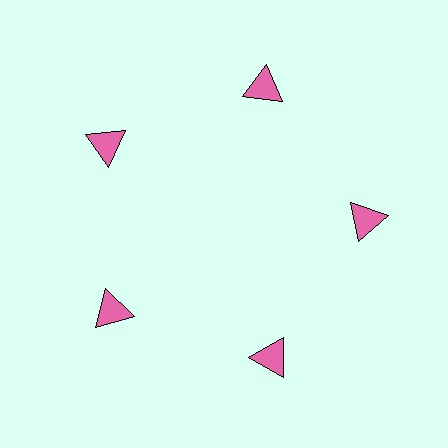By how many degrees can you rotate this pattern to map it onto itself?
The pattern maps onto itself every 72 degrees of rotation.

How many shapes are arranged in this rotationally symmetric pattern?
There are 5 shapes, arranged in 5 groups of 1.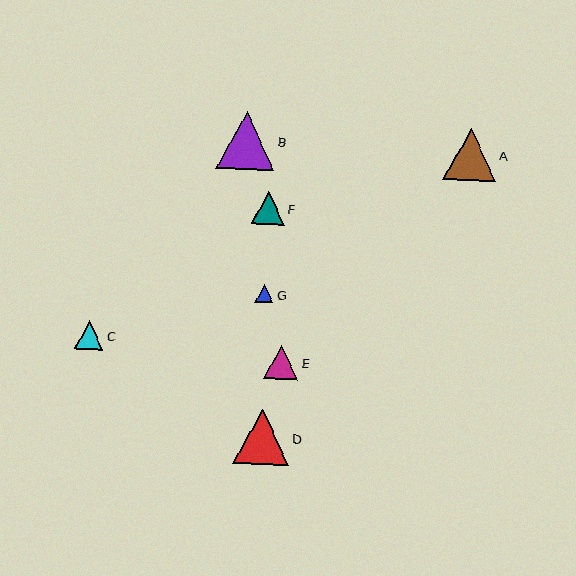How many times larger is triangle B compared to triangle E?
Triangle B is approximately 1.7 times the size of triangle E.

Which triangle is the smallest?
Triangle G is the smallest with a size of approximately 18 pixels.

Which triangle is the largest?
Triangle B is the largest with a size of approximately 58 pixels.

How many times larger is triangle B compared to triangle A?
Triangle B is approximately 1.1 times the size of triangle A.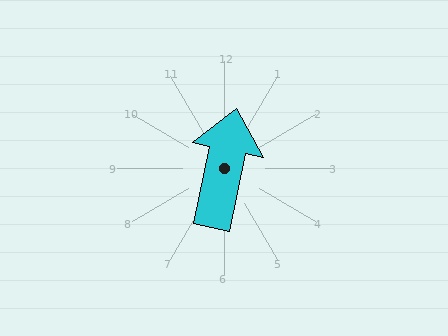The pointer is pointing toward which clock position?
Roughly 12 o'clock.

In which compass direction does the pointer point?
North.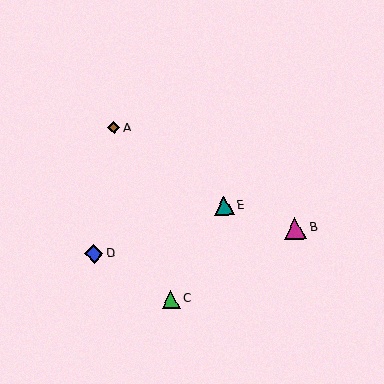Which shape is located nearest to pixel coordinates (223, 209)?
The teal triangle (labeled E) at (224, 206) is nearest to that location.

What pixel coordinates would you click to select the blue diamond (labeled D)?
Click at (94, 254) to select the blue diamond D.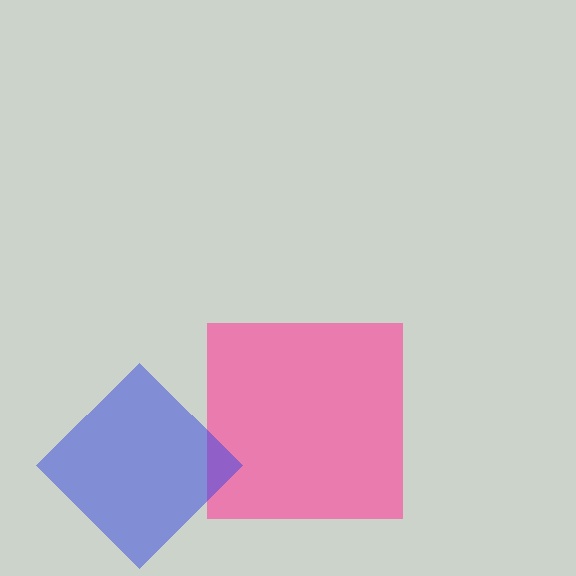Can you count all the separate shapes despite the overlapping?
Yes, there are 2 separate shapes.